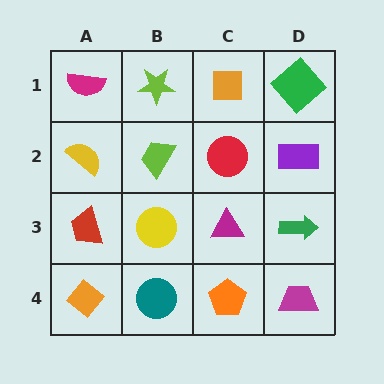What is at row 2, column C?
A red circle.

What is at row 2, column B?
A lime trapezoid.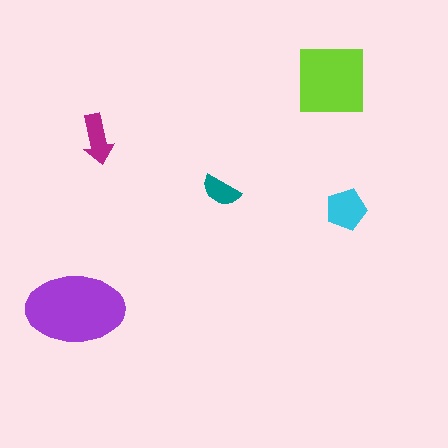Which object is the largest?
The purple ellipse.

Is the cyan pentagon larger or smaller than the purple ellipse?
Smaller.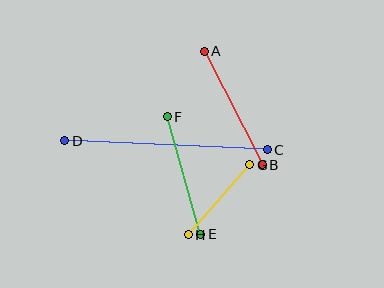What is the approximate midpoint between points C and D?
The midpoint is at approximately (166, 145) pixels.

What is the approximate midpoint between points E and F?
The midpoint is at approximately (184, 176) pixels.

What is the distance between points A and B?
The distance is approximately 128 pixels.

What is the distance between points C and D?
The distance is approximately 203 pixels.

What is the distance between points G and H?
The distance is approximately 93 pixels.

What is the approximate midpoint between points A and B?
The midpoint is at approximately (233, 108) pixels.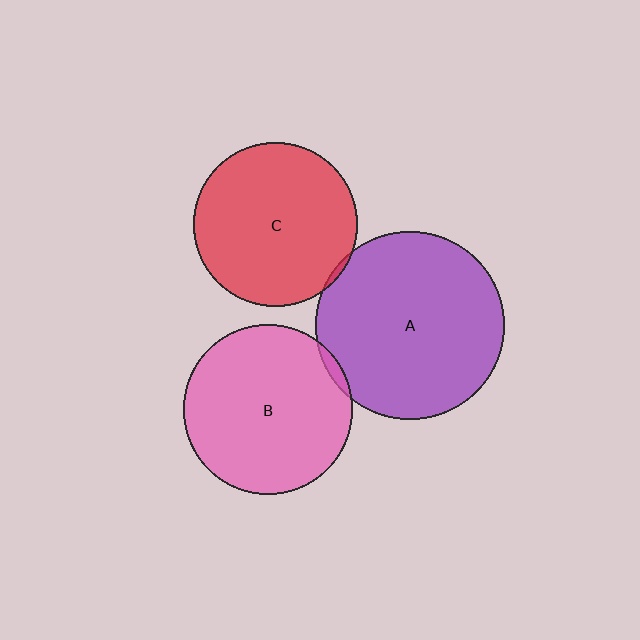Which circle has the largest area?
Circle A (purple).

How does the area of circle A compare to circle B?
Approximately 1.2 times.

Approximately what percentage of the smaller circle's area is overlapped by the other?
Approximately 5%.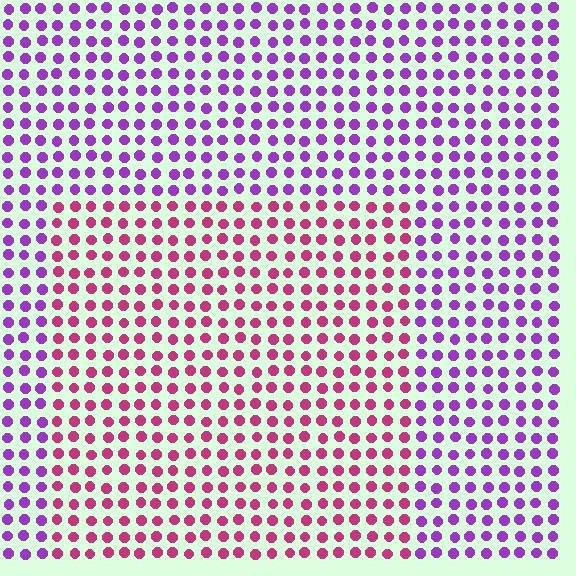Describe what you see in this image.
The image is filled with small purple elements in a uniform arrangement. A rectangle-shaped region is visible where the elements are tinted to a slightly different hue, forming a subtle color boundary.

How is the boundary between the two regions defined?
The boundary is defined purely by a slight shift in hue (about 46 degrees). Spacing, size, and orientation are identical on both sides.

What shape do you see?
I see a rectangle.